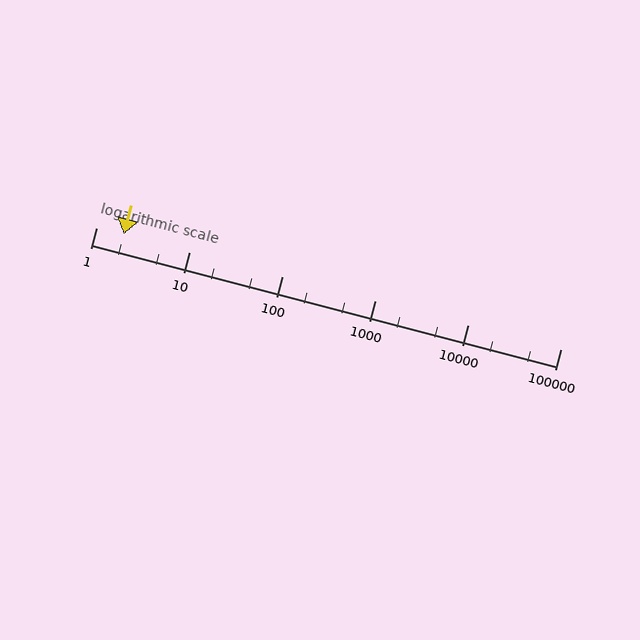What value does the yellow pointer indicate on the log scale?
The pointer indicates approximately 2.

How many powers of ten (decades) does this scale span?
The scale spans 5 decades, from 1 to 100000.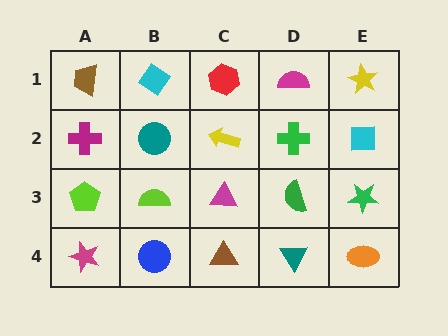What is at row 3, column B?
A lime semicircle.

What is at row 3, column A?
A lime pentagon.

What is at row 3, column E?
A green star.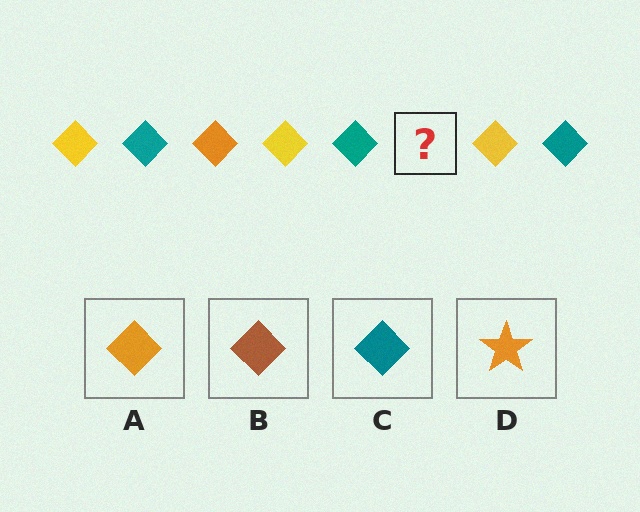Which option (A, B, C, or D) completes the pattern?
A.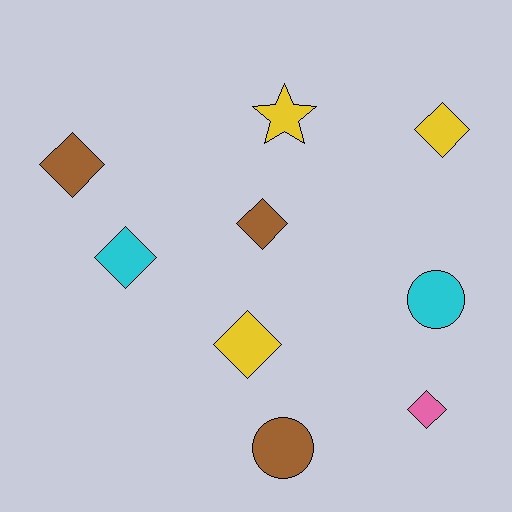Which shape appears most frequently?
Diamond, with 6 objects.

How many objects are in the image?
There are 9 objects.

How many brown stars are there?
There are no brown stars.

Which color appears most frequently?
Yellow, with 3 objects.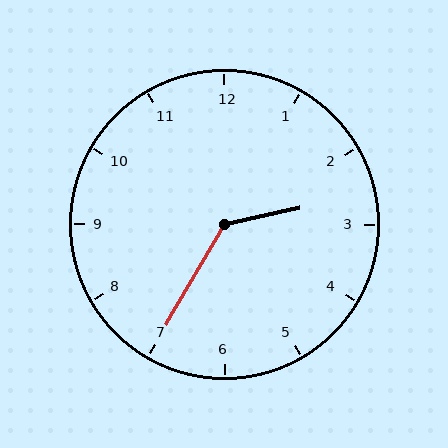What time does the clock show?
2:35.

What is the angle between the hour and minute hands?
Approximately 132 degrees.